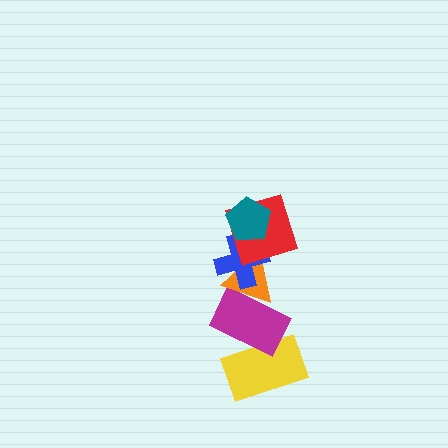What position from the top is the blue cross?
The blue cross is 3rd from the top.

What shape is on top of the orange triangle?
The blue cross is on top of the orange triangle.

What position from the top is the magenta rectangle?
The magenta rectangle is 5th from the top.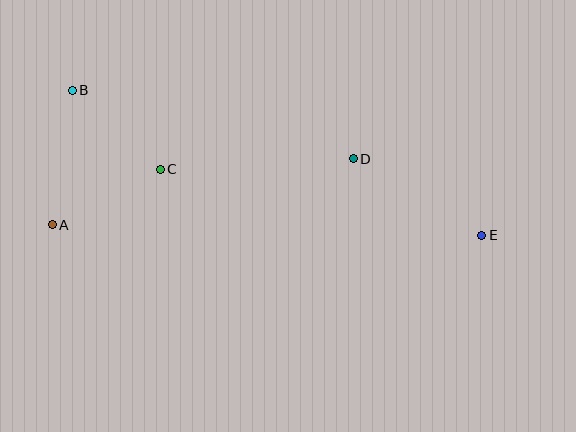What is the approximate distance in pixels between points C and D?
The distance between C and D is approximately 193 pixels.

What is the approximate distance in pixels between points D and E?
The distance between D and E is approximately 150 pixels.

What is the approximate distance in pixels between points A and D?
The distance between A and D is approximately 308 pixels.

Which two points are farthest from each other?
Points B and E are farthest from each other.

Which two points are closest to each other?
Points B and C are closest to each other.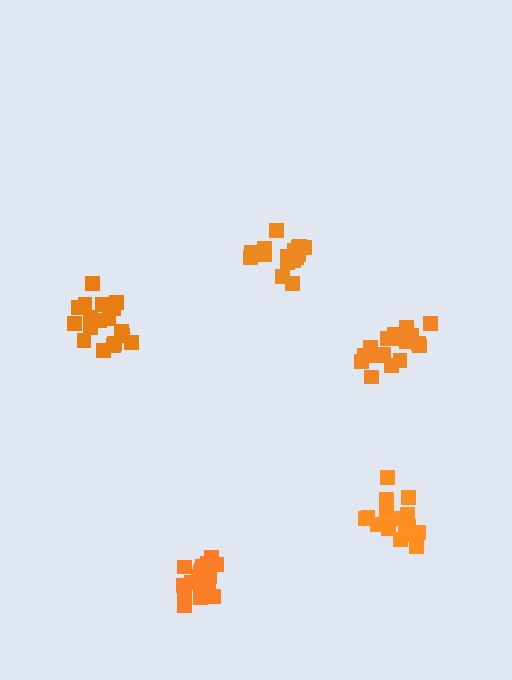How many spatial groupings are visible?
There are 5 spatial groupings.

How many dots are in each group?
Group 1: 18 dots, Group 2: 17 dots, Group 3: 17 dots, Group 4: 17 dots, Group 5: 17 dots (86 total).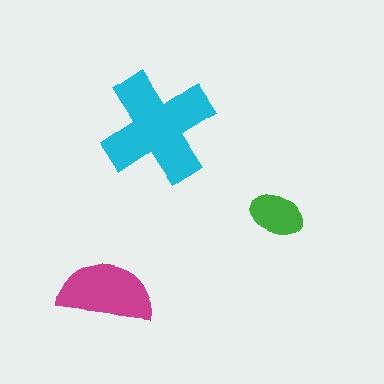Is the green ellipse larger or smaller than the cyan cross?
Smaller.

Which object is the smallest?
The green ellipse.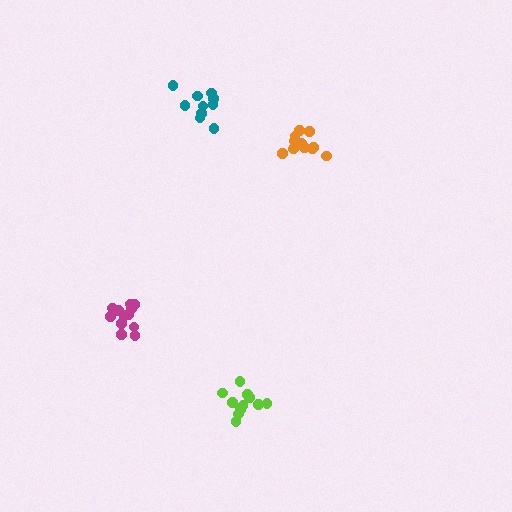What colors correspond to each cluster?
The clusters are colored: orange, magenta, lime, teal.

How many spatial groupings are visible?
There are 4 spatial groupings.